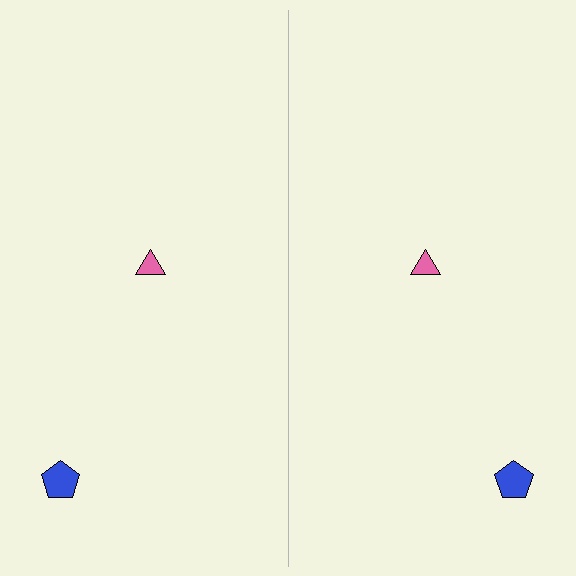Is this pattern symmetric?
Yes, this pattern has bilateral (reflection) symmetry.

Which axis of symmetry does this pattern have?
The pattern has a vertical axis of symmetry running through the center of the image.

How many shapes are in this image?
There are 4 shapes in this image.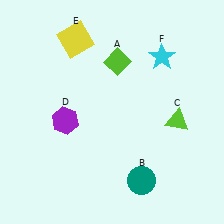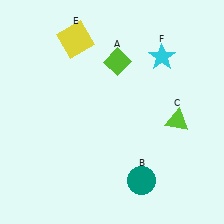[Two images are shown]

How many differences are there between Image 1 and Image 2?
There is 1 difference between the two images.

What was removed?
The purple hexagon (D) was removed in Image 2.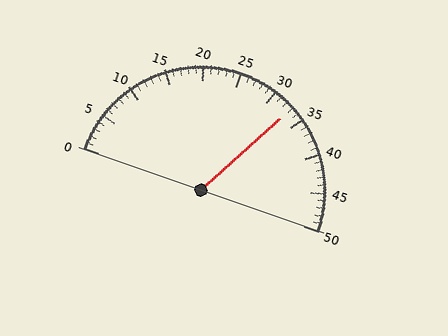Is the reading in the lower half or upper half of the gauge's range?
The reading is in the upper half of the range (0 to 50).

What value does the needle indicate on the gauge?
The needle indicates approximately 33.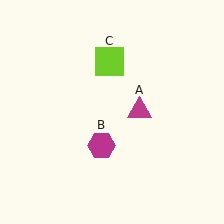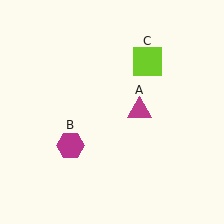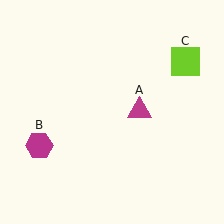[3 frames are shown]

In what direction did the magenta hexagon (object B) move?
The magenta hexagon (object B) moved left.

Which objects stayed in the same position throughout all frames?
Magenta triangle (object A) remained stationary.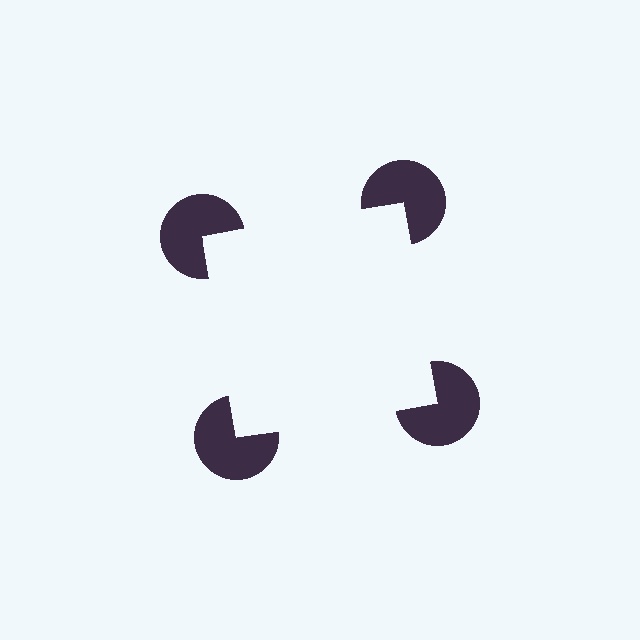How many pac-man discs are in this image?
There are 4 — one at each vertex of the illusory square.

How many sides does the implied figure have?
4 sides.